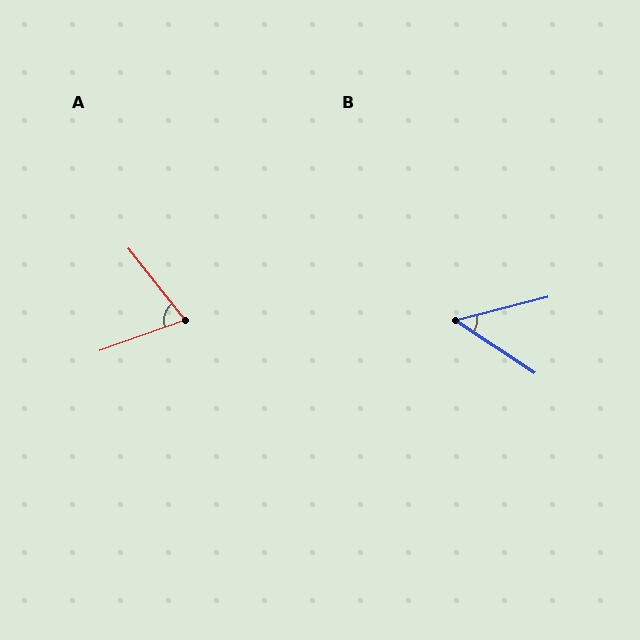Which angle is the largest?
A, at approximately 71 degrees.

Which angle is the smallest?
B, at approximately 47 degrees.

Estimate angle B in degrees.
Approximately 47 degrees.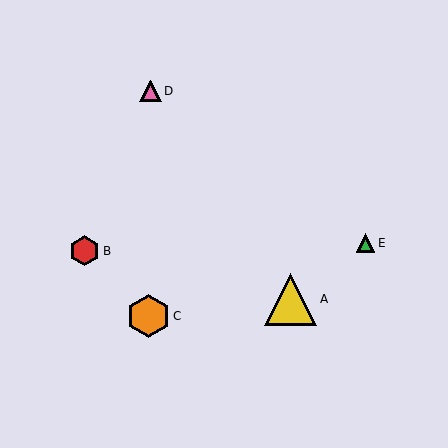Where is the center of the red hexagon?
The center of the red hexagon is at (84, 251).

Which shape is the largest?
The yellow triangle (labeled A) is the largest.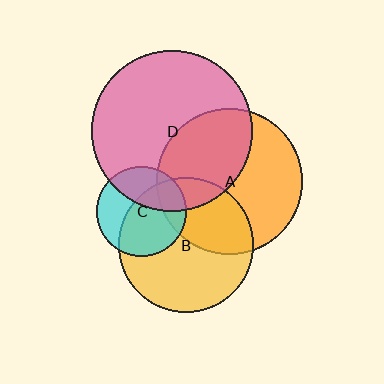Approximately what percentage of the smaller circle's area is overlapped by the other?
Approximately 60%.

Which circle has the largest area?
Circle D (pink).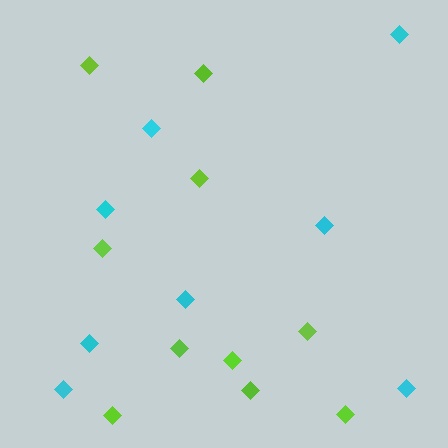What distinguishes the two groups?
There are 2 groups: one group of lime diamonds (10) and one group of cyan diamonds (8).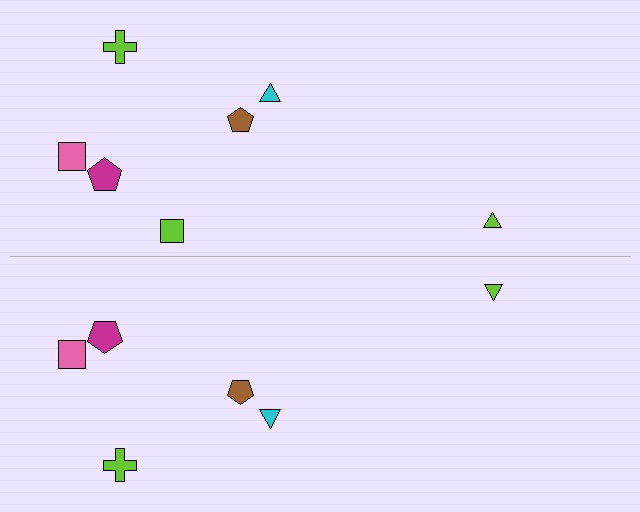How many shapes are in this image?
There are 13 shapes in this image.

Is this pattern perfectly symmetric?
No, the pattern is not perfectly symmetric. A lime square is missing from the bottom side.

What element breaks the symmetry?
A lime square is missing from the bottom side.